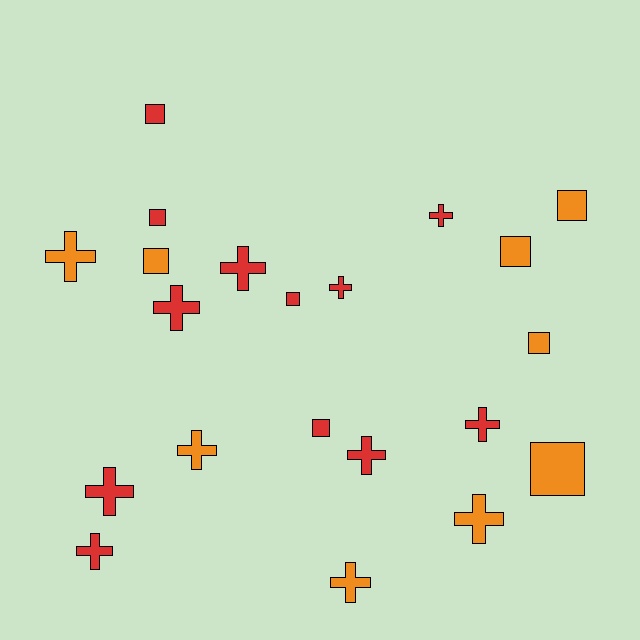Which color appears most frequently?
Red, with 12 objects.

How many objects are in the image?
There are 21 objects.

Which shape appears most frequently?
Cross, with 12 objects.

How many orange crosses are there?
There are 4 orange crosses.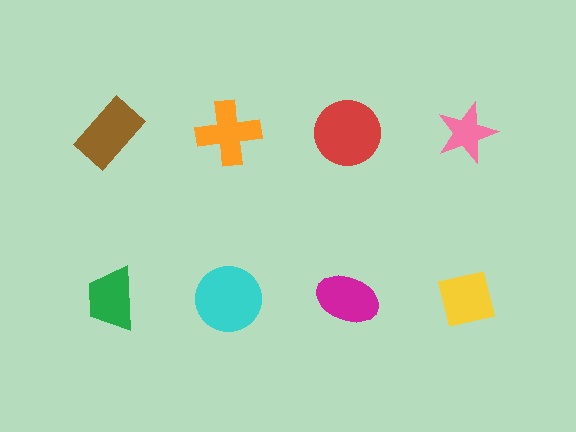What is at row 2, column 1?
A green trapezoid.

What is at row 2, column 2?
A cyan circle.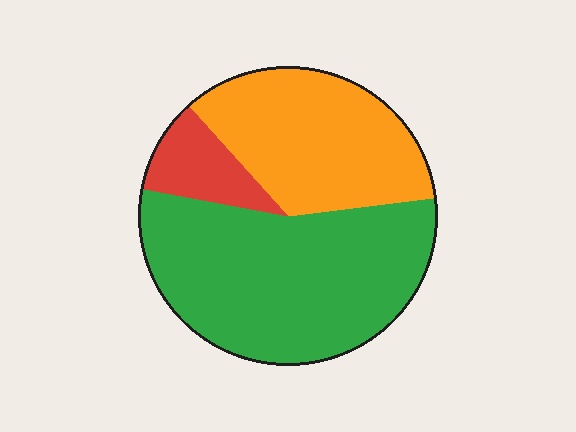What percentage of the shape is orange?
Orange covers about 35% of the shape.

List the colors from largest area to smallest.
From largest to smallest: green, orange, red.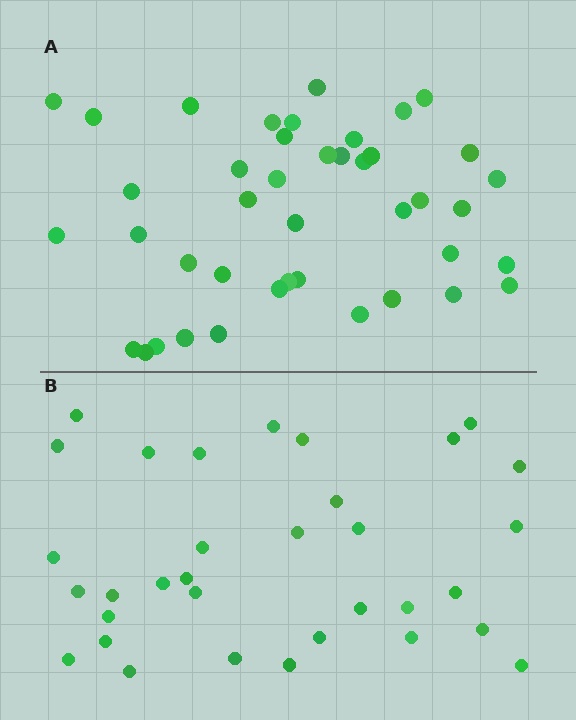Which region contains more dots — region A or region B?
Region A (the top region) has more dots.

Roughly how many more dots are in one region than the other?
Region A has roughly 8 or so more dots than region B.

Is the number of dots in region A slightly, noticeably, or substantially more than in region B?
Region A has noticeably more, but not dramatically so. The ratio is roughly 1.3 to 1.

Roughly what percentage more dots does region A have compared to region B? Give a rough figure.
About 25% more.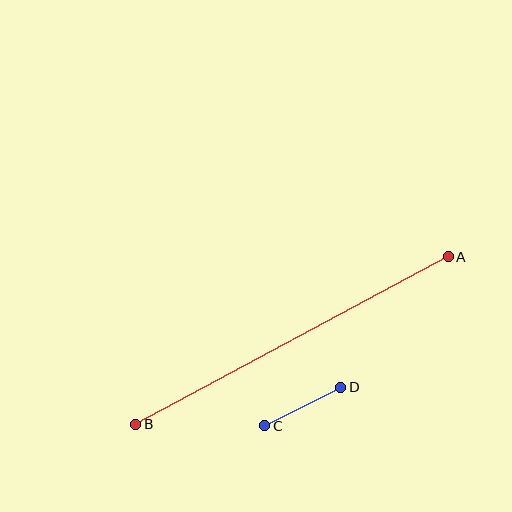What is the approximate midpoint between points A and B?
The midpoint is at approximately (292, 340) pixels.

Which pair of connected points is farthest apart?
Points A and B are farthest apart.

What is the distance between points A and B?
The distance is approximately 354 pixels.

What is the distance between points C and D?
The distance is approximately 85 pixels.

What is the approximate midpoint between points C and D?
The midpoint is at approximately (303, 406) pixels.